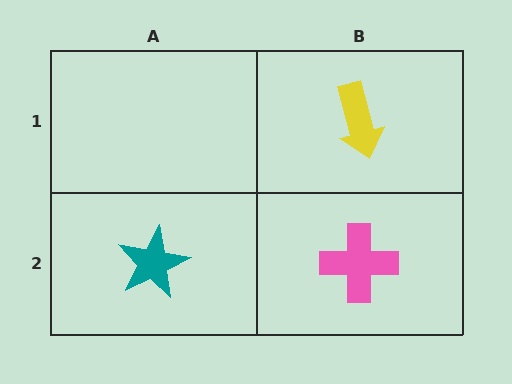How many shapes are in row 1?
1 shape.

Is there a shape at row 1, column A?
No, that cell is empty.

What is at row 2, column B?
A pink cross.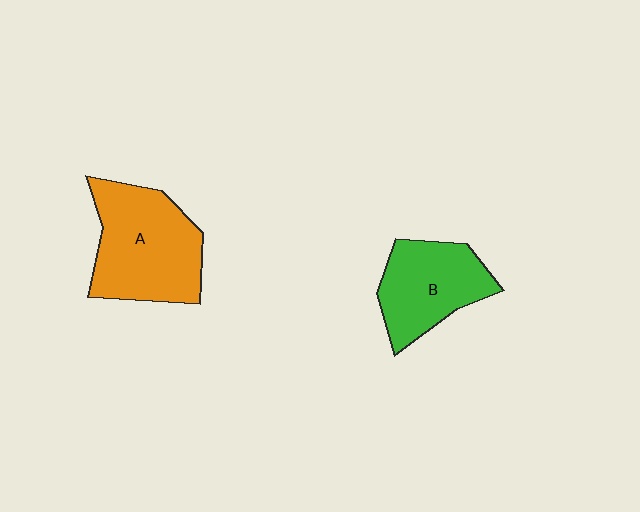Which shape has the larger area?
Shape A (orange).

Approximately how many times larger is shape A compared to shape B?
Approximately 1.3 times.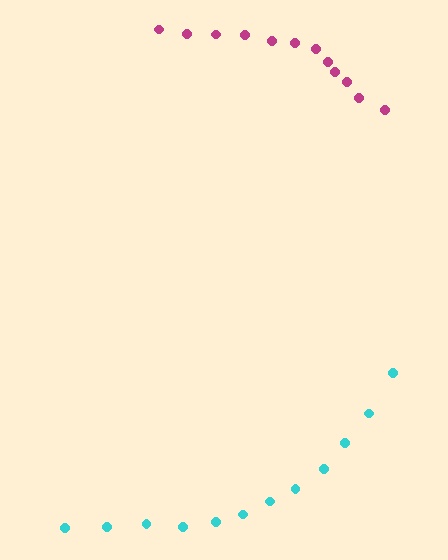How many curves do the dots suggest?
There are 2 distinct paths.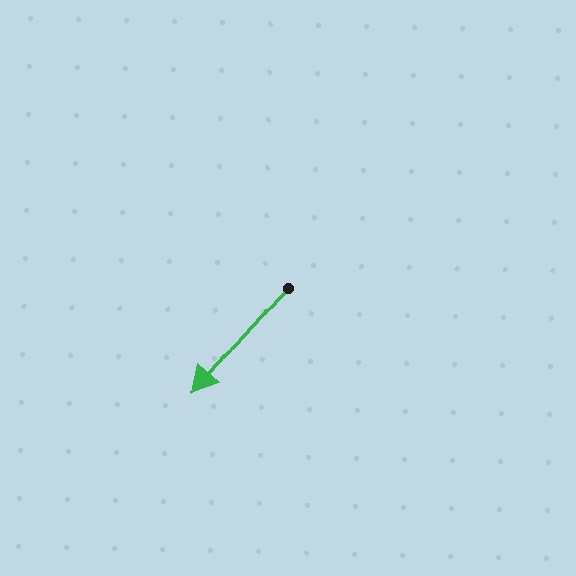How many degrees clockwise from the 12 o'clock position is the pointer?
Approximately 222 degrees.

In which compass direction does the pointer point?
Southwest.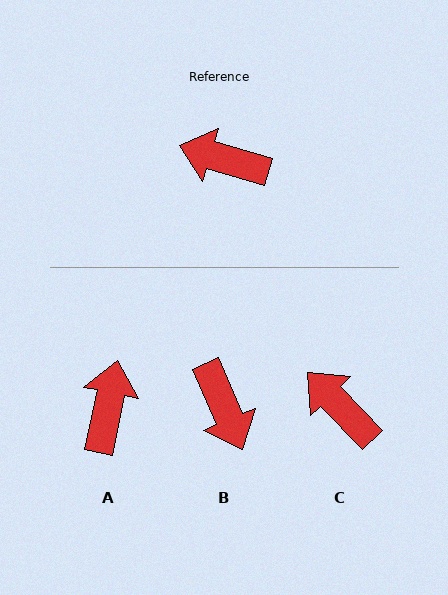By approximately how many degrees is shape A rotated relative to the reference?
Approximately 85 degrees clockwise.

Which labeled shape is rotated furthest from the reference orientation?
B, about 130 degrees away.